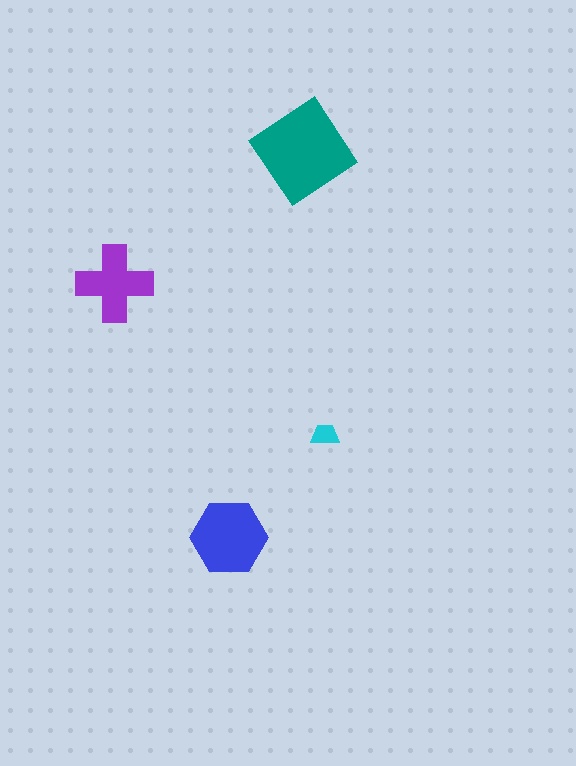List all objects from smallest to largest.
The cyan trapezoid, the purple cross, the blue hexagon, the teal diamond.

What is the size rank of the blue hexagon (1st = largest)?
2nd.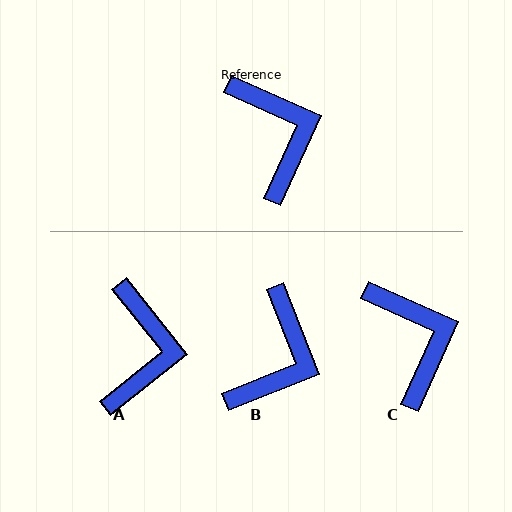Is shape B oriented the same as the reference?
No, it is off by about 44 degrees.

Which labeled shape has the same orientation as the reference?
C.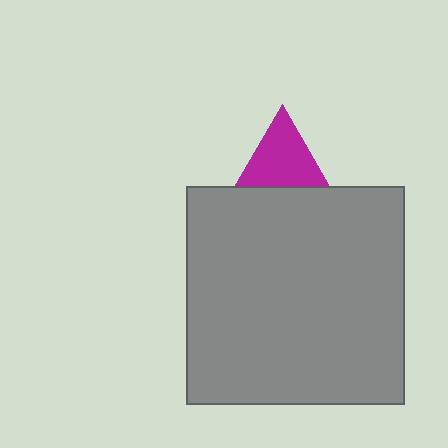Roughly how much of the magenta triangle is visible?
About half of it is visible (roughly 50%).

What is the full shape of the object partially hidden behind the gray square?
The partially hidden object is a magenta triangle.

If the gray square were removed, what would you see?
You would see the complete magenta triangle.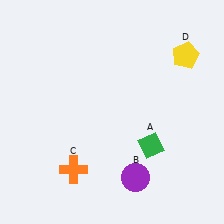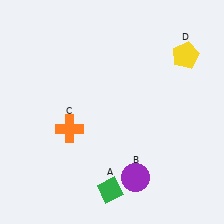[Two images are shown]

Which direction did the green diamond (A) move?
The green diamond (A) moved down.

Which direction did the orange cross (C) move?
The orange cross (C) moved up.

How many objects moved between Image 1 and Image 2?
2 objects moved between the two images.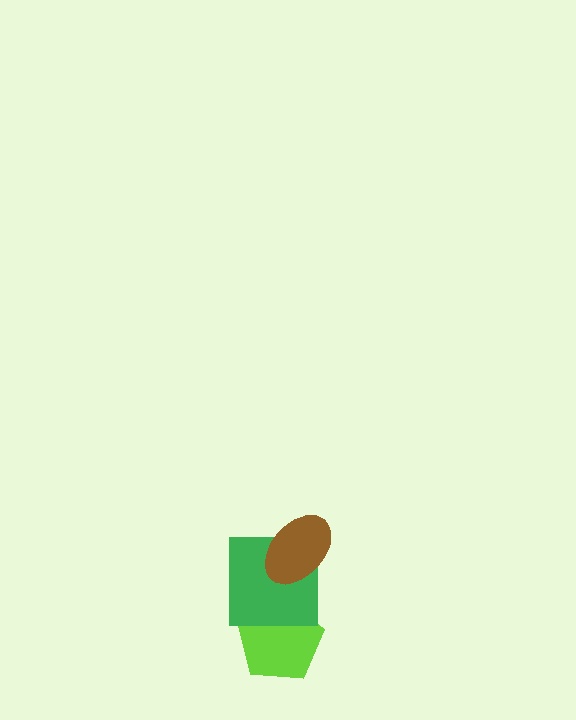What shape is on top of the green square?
The brown ellipse is on top of the green square.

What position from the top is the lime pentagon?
The lime pentagon is 3rd from the top.